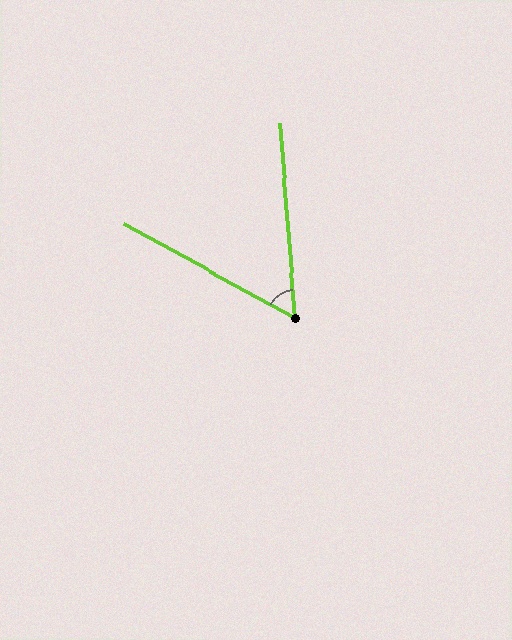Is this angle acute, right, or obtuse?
It is acute.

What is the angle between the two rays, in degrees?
Approximately 56 degrees.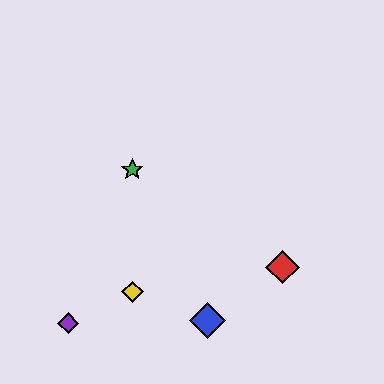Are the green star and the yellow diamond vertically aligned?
Yes, both are at x≈132.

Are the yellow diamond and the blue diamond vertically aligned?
No, the yellow diamond is at x≈132 and the blue diamond is at x≈208.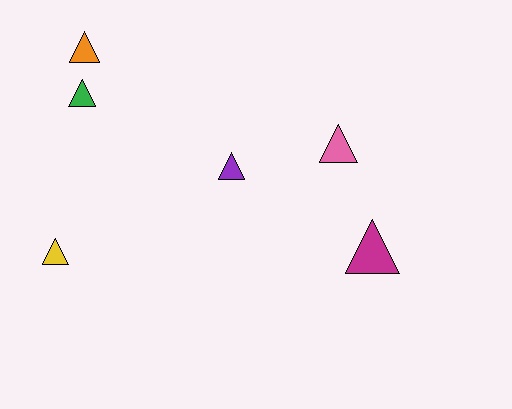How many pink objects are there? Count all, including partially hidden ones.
There is 1 pink object.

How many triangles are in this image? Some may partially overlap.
There are 6 triangles.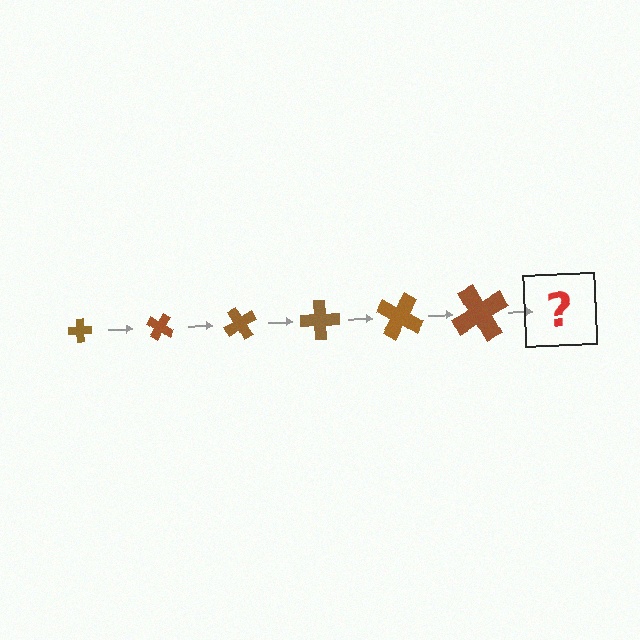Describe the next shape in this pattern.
It should be a cross, larger than the previous one and rotated 180 degrees from the start.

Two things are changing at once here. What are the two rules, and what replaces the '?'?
The two rules are that the cross grows larger each step and it rotates 30 degrees each step. The '?' should be a cross, larger than the previous one and rotated 180 degrees from the start.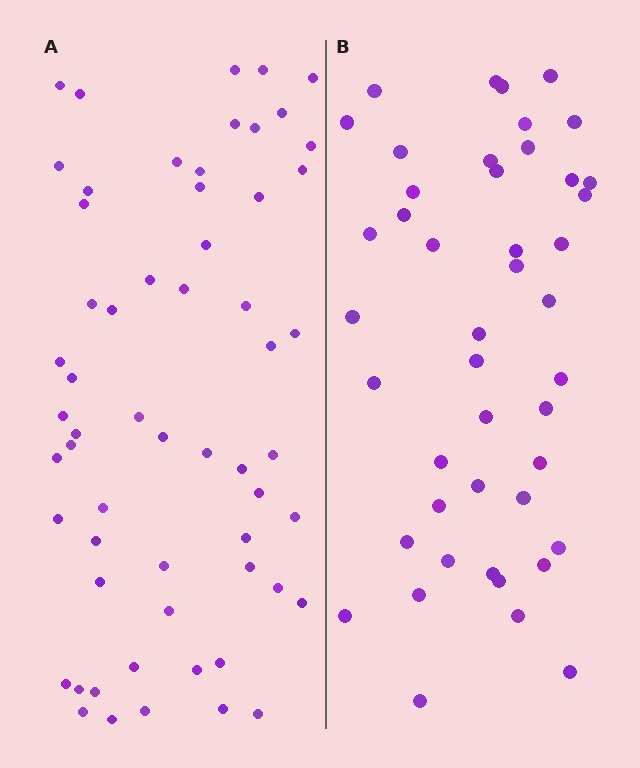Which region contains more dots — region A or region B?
Region A (the left region) has more dots.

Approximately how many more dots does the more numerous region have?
Region A has approximately 15 more dots than region B.